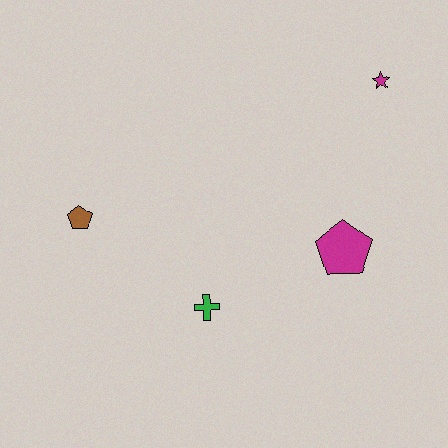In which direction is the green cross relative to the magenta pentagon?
The green cross is to the left of the magenta pentagon.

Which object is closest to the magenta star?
The magenta pentagon is closest to the magenta star.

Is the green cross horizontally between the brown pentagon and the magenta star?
Yes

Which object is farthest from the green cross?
The magenta star is farthest from the green cross.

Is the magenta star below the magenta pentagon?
No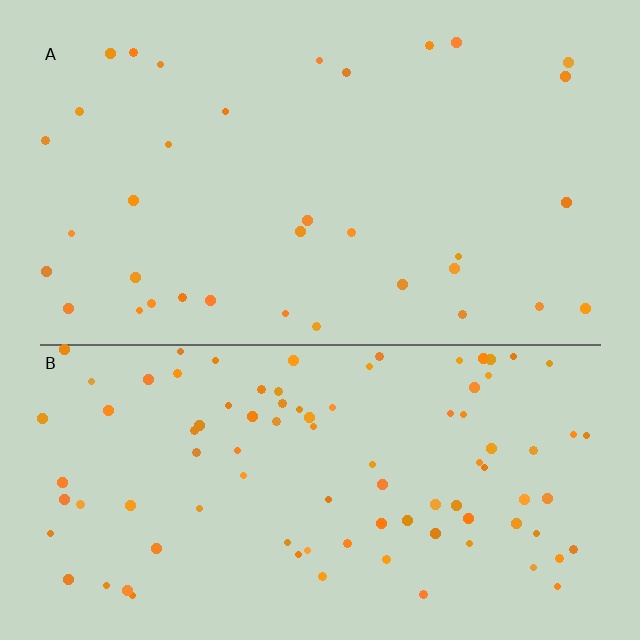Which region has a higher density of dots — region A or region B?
B (the bottom).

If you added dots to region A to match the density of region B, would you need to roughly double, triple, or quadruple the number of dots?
Approximately triple.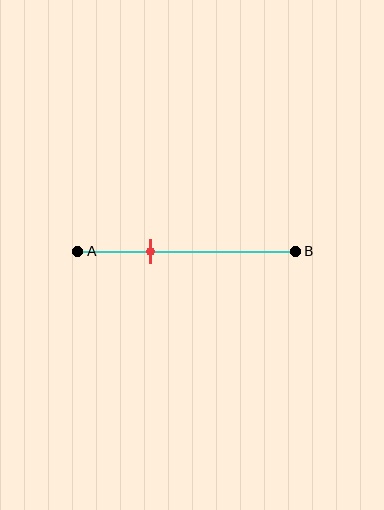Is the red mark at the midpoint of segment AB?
No, the mark is at about 35% from A, not at the 50% midpoint.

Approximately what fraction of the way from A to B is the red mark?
The red mark is approximately 35% of the way from A to B.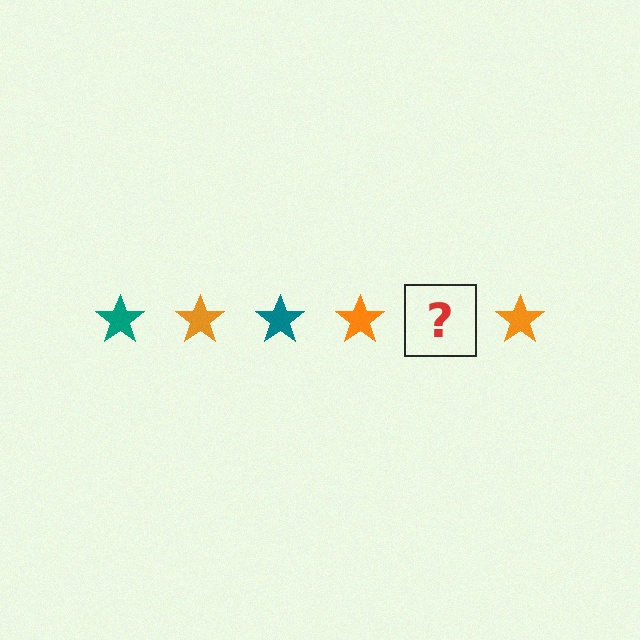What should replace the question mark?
The question mark should be replaced with a teal star.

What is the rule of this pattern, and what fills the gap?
The rule is that the pattern cycles through teal, orange stars. The gap should be filled with a teal star.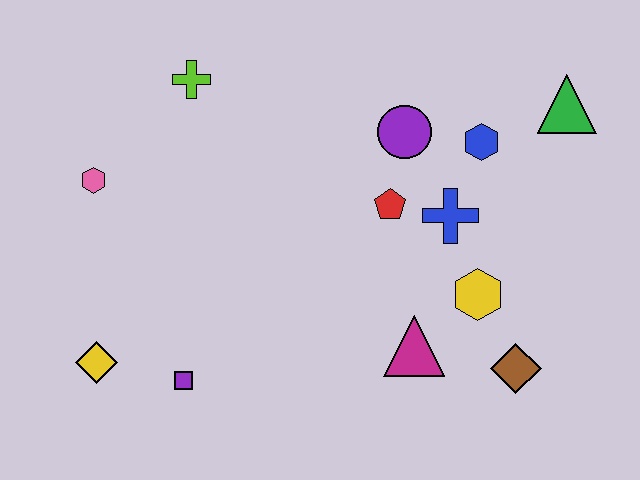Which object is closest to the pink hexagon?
The lime cross is closest to the pink hexagon.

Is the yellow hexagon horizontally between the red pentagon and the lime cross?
No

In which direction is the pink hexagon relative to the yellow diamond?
The pink hexagon is above the yellow diamond.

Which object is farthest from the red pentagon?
The yellow diamond is farthest from the red pentagon.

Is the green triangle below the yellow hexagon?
No